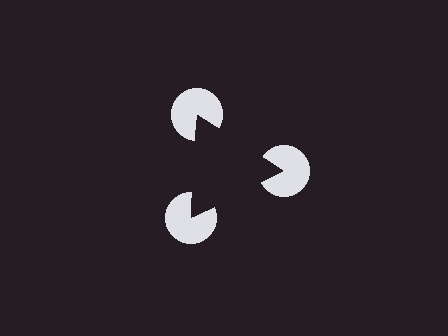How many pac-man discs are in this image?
There are 3 — one at each vertex of the illusory triangle.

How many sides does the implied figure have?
3 sides.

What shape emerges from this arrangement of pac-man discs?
An illusory triangle — its edges are inferred from the aligned wedge cuts in the pac-man discs, not physically drawn.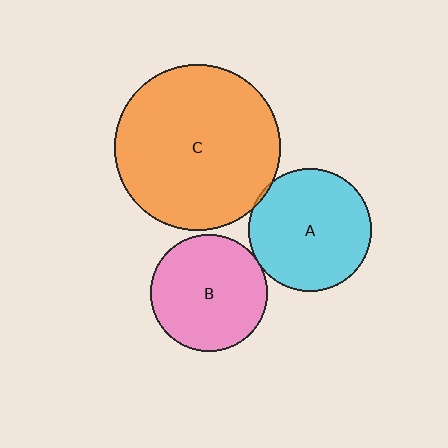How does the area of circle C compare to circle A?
Approximately 1.8 times.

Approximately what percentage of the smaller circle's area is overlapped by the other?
Approximately 5%.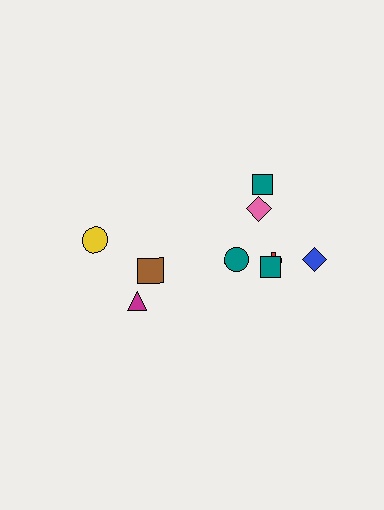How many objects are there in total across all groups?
There are 9 objects.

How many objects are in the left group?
There are 3 objects.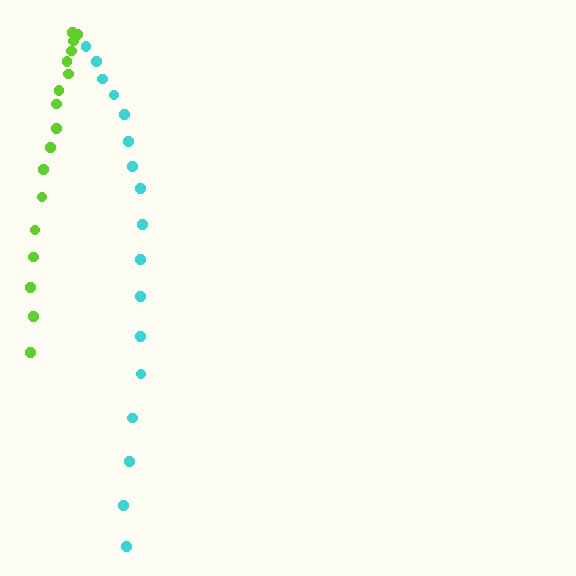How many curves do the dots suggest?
There are 2 distinct paths.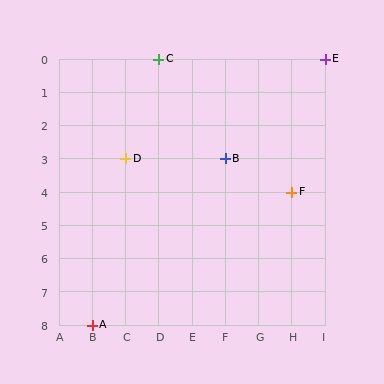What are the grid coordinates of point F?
Point F is at grid coordinates (H, 4).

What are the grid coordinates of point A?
Point A is at grid coordinates (B, 8).